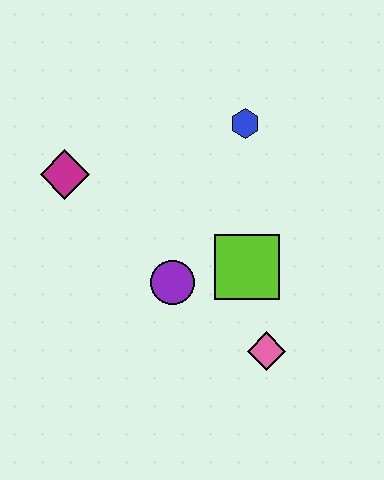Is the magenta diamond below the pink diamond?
No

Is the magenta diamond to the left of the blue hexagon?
Yes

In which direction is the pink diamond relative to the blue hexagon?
The pink diamond is below the blue hexagon.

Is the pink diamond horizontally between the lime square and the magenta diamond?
No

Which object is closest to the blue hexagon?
The lime square is closest to the blue hexagon.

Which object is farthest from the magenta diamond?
The pink diamond is farthest from the magenta diamond.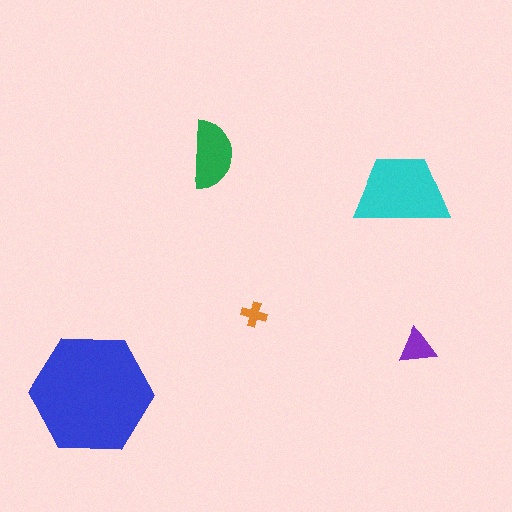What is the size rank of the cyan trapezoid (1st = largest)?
2nd.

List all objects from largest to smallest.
The blue hexagon, the cyan trapezoid, the green semicircle, the purple triangle, the orange cross.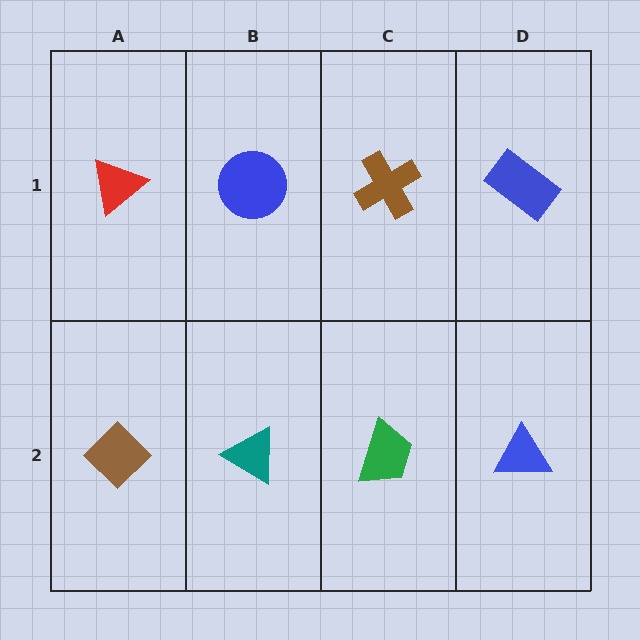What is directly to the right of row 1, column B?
A brown cross.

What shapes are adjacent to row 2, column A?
A red triangle (row 1, column A), a teal triangle (row 2, column B).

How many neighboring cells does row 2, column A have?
2.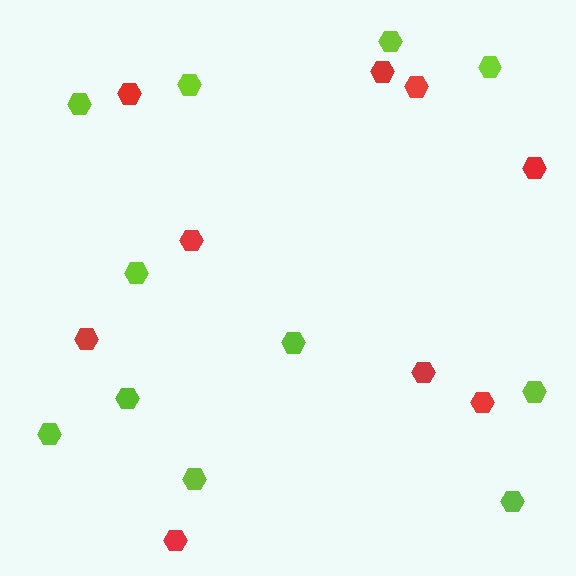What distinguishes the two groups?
There are 2 groups: one group of red hexagons (9) and one group of lime hexagons (11).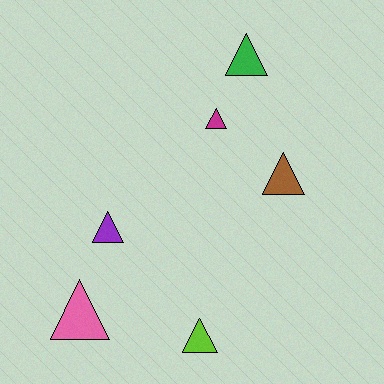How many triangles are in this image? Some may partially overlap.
There are 6 triangles.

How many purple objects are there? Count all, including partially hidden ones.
There is 1 purple object.